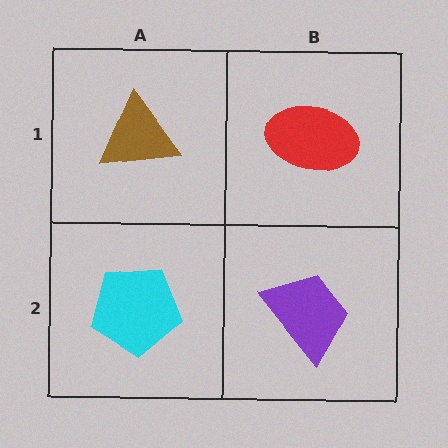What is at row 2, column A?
A cyan pentagon.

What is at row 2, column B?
A purple trapezoid.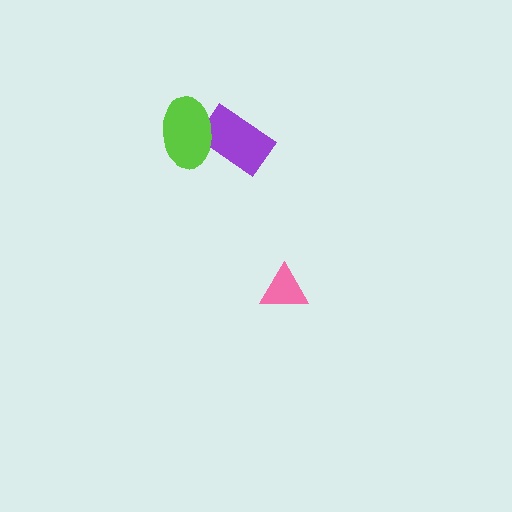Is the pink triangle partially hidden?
No, no other shape covers it.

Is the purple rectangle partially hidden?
Yes, it is partially covered by another shape.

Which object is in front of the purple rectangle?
The lime ellipse is in front of the purple rectangle.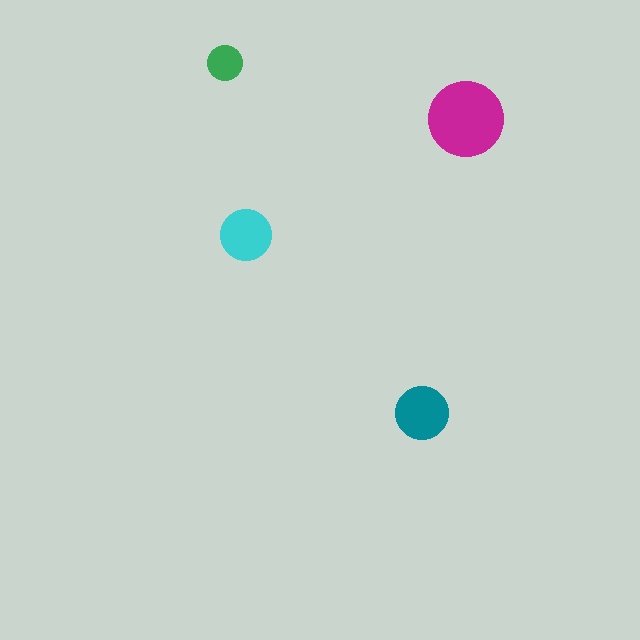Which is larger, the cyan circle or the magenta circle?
The magenta one.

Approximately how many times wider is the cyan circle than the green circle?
About 1.5 times wider.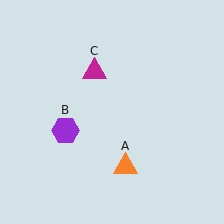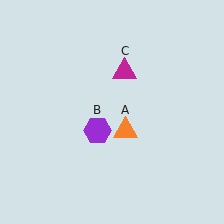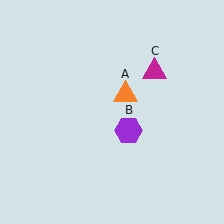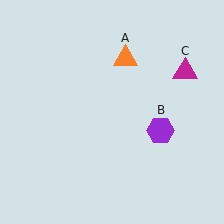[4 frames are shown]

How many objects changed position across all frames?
3 objects changed position: orange triangle (object A), purple hexagon (object B), magenta triangle (object C).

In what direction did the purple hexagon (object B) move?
The purple hexagon (object B) moved right.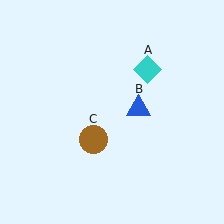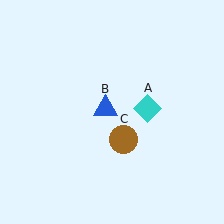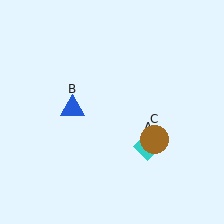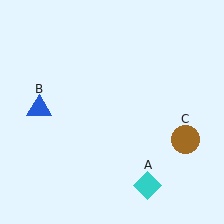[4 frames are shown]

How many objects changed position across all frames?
3 objects changed position: cyan diamond (object A), blue triangle (object B), brown circle (object C).